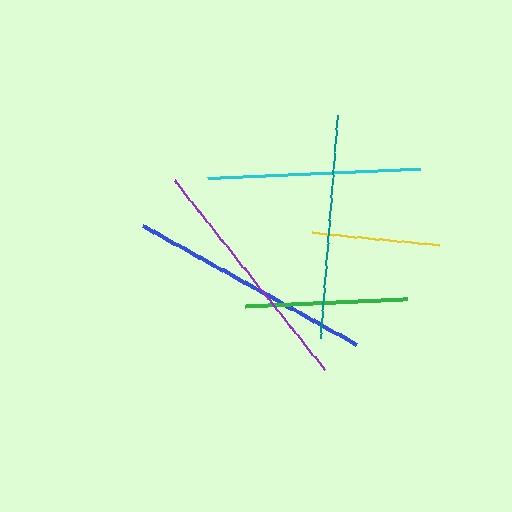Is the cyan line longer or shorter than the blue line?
The blue line is longer than the cyan line.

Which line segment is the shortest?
The yellow line is the shortest at approximately 128 pixels.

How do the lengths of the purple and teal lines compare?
The purple and teal lines are approximately the same length.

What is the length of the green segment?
The green segment is approximately 162 pixels long.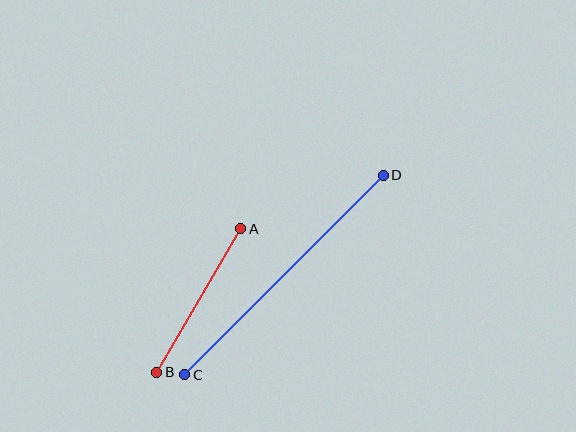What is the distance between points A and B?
The distance is approximately 166 pixels.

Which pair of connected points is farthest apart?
Points C and D are farthest apart.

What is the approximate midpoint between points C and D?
The midpoint is at approximately (284, 275) pixels.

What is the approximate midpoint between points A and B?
The midpoint is at approximately (199, 300) pixels.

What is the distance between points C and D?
The distance is approximately 282 pixels.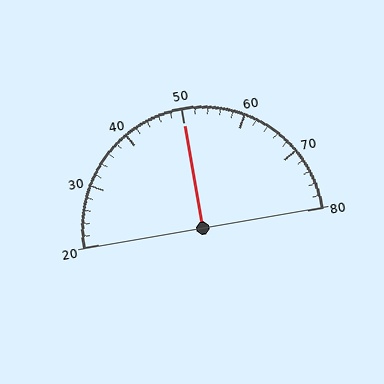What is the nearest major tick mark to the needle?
The nearest major tick mark is 50.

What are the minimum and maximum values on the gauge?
The gauge ranges from 20 to 80.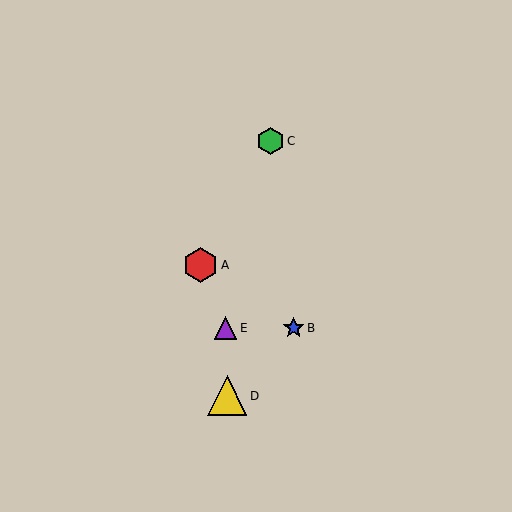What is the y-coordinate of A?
Object A is at y≈265.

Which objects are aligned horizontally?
Objects B, E are aligned horizontally.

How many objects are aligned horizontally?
2 objects (B, E) are aligned horizontally.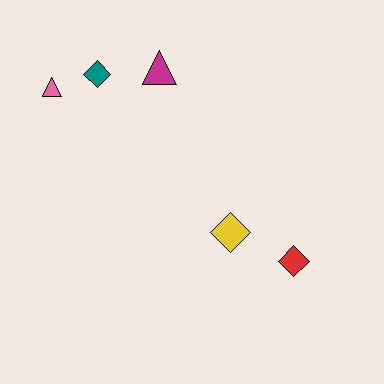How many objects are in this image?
There are 5 objects.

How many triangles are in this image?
There are 2 triangles.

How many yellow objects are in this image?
There is 1 yellow object.